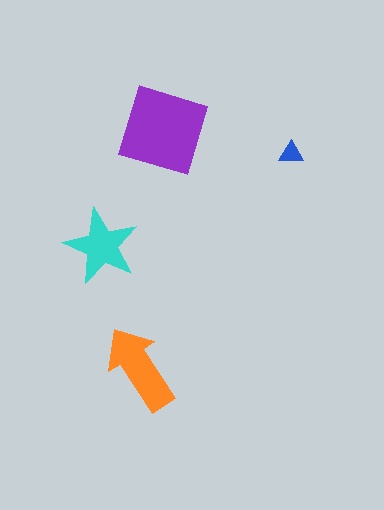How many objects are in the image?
There are 4 objects in the image.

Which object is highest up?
The purple diamond is topmost.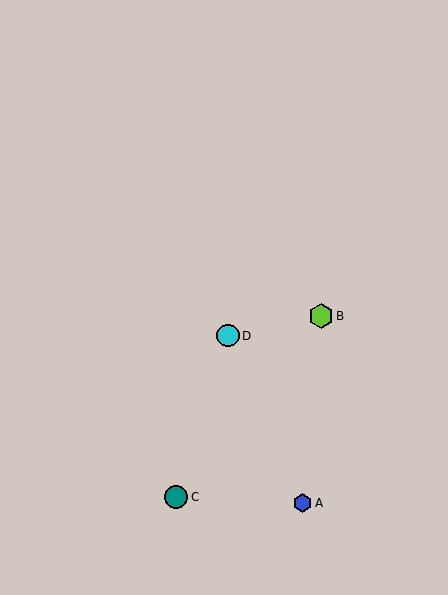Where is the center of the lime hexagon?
The center of the lime hexagon is at (321, 316).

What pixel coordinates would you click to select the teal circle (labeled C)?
Click at (176, 497) to select the teal circle C.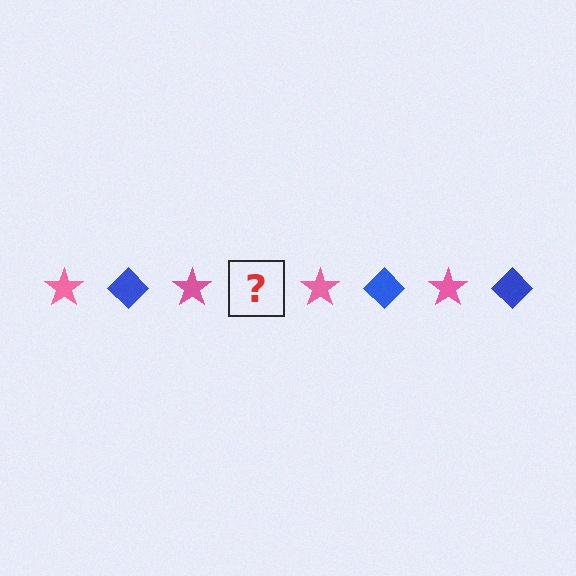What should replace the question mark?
The question mark should be replaced with a blue diamond.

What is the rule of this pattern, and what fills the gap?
The rule is that the pattern alternates between pink star and blue diamond. The gap should be filled with a blue diamond.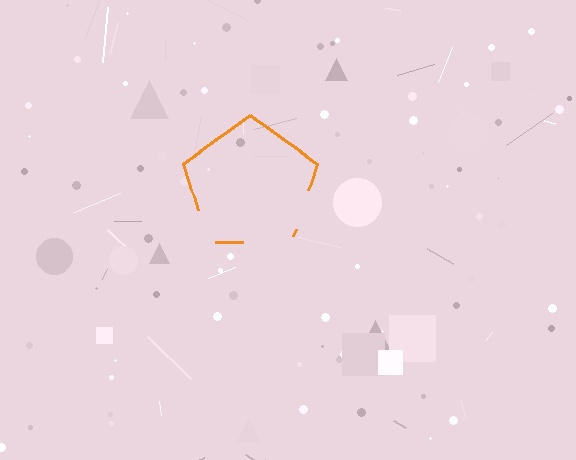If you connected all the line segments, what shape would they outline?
They would outline a pentagon.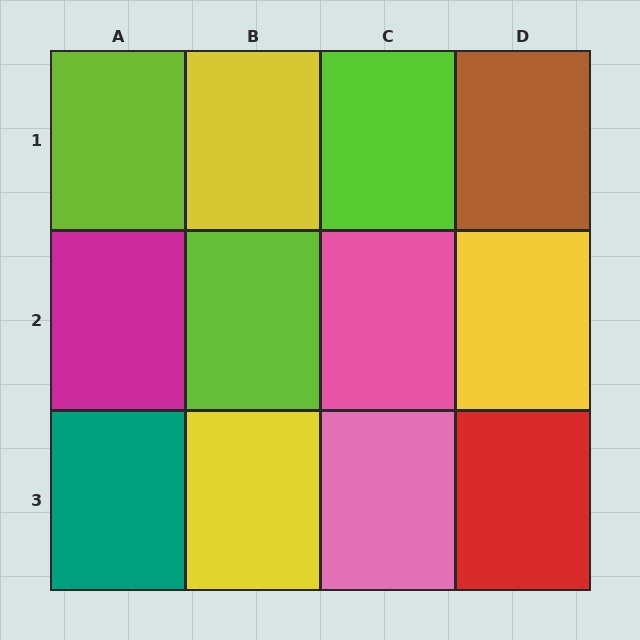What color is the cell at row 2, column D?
Yellow.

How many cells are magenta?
1 cell is magenta.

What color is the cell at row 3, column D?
Red.